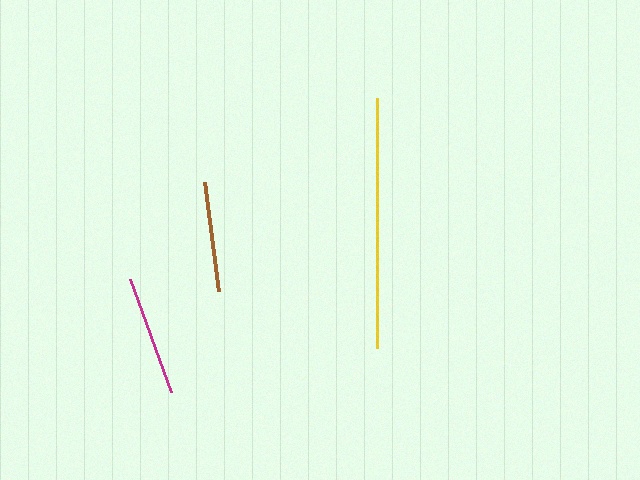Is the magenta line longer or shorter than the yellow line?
The yellow line is longer than the magenta line.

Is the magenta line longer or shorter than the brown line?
The magenta line is longer than the brown line.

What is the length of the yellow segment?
The yellow segment is approximately 250 pixels long.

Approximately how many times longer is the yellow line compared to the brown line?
The yellow line is approximately 2.3 times the length of the brown line.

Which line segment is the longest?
The yellow line is the longest at approximately 250 pixels.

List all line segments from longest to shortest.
From longest to shortest: yellow, magenta, brown.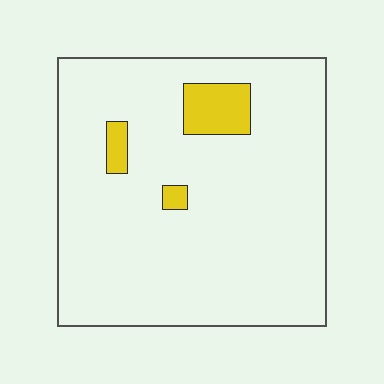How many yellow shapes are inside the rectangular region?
3.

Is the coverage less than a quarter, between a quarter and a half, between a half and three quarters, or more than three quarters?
Less than a quarter.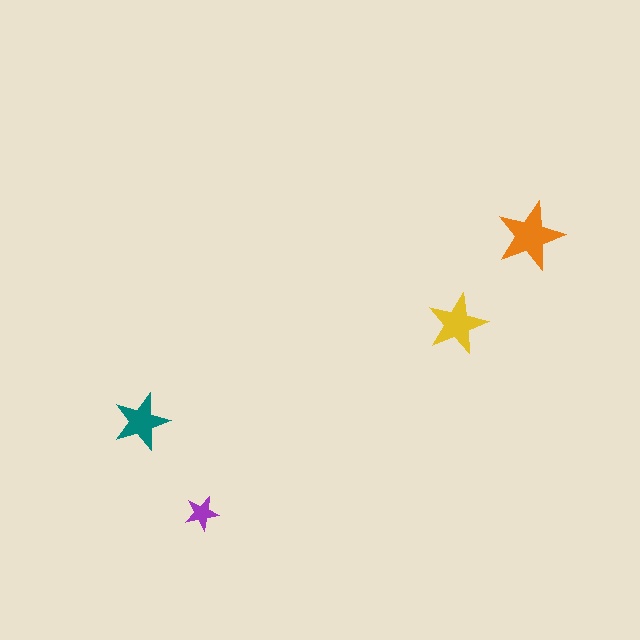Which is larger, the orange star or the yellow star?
The orange one.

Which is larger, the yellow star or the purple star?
The yellow one.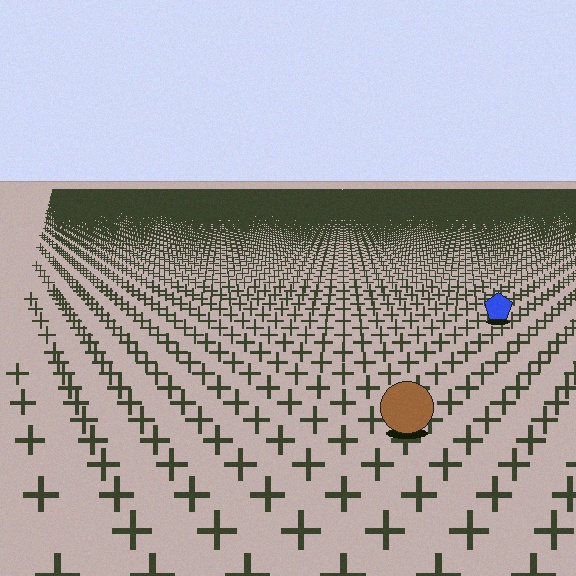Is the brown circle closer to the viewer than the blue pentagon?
Yes. The brown circle is closer — you can tell from the texture gradient: the ground texture is coarser near it.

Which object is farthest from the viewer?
The blue pentagon is farthest from the viewer. It appears smaller and the ground texture around it is denser.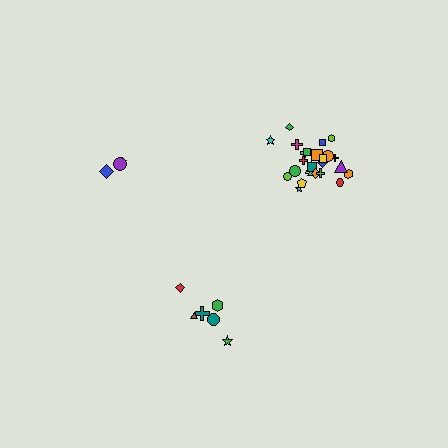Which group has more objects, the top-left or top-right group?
The top-right group.